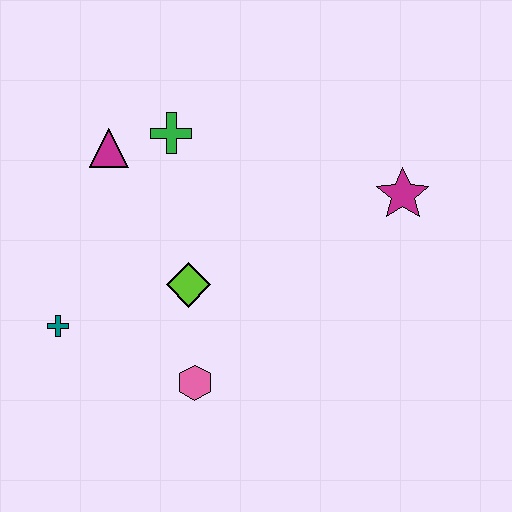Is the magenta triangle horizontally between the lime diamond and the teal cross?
Yes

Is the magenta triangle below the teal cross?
No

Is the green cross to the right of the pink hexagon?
No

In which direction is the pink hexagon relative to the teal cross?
The pink hexagon is to the right of the teal cross.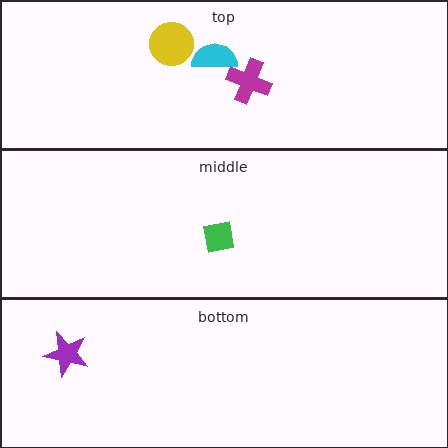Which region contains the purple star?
The bottom region.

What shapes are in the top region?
The cyan semicircle, the magenta cross, the yellow circle.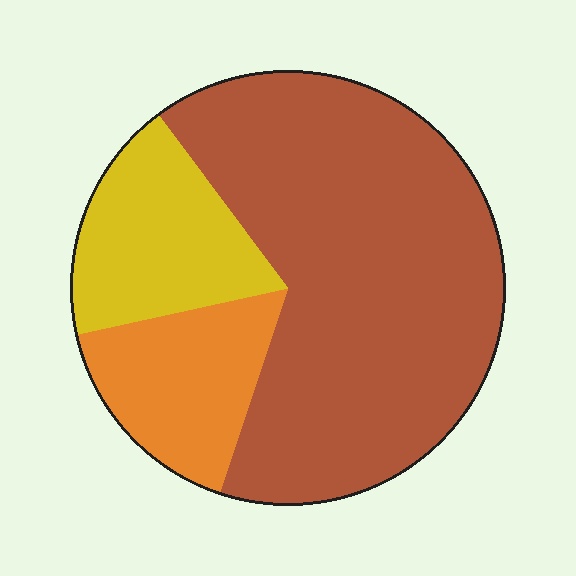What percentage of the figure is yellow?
Yellow takes up about one fifth (1/5) of the figure.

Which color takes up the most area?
Brown, at roughly 65%.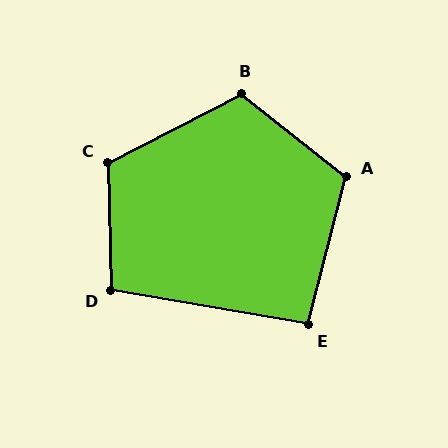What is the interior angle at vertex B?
Approximately 114 degrees (obtuse).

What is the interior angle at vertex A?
Approximately 114 degrees (obtuse).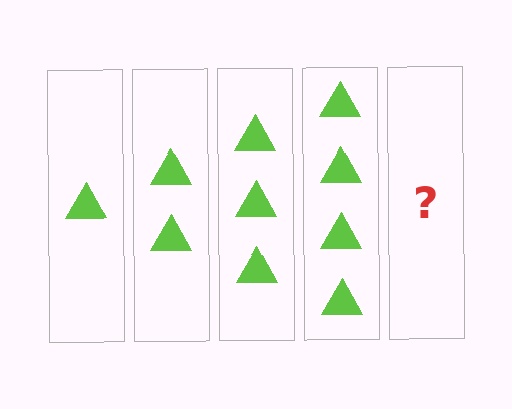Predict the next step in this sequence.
The next step is 5 triangles.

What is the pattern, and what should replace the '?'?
The pattern is that each step adds one more triangle. The '?' should be 5 triangles.